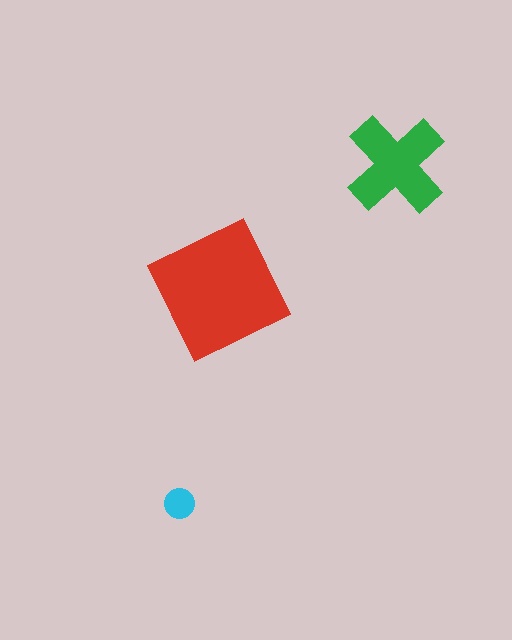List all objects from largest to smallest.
The red square, the green cross, the cyan circle.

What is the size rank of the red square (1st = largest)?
1st.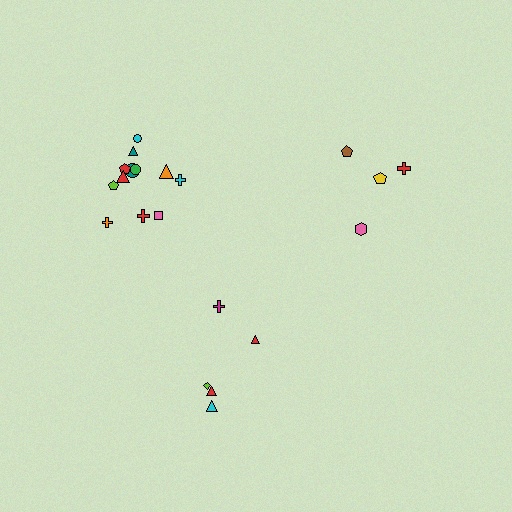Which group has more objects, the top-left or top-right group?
The top-left group.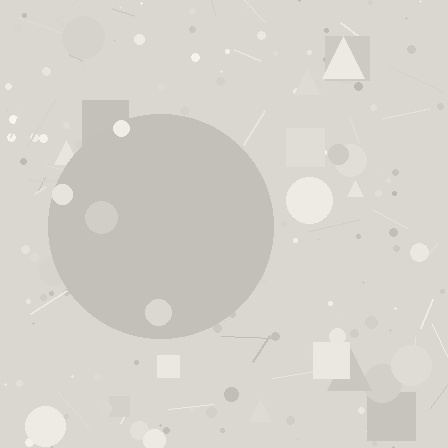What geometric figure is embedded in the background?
A circle is embedded in the background.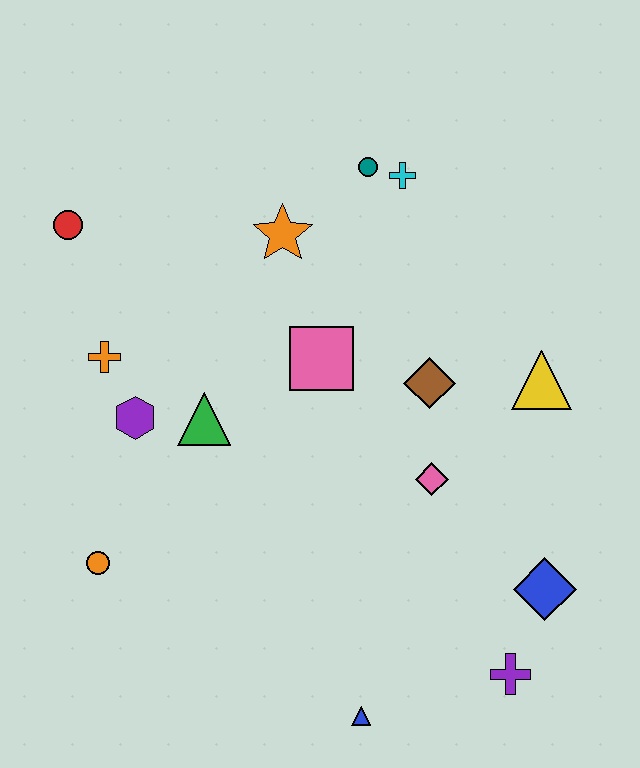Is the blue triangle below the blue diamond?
Yes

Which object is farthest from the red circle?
The purple cross is farthest from the red circle.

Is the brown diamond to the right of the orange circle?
Yes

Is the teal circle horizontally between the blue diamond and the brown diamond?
No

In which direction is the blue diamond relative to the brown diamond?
The blue diamond is below the brown diamond.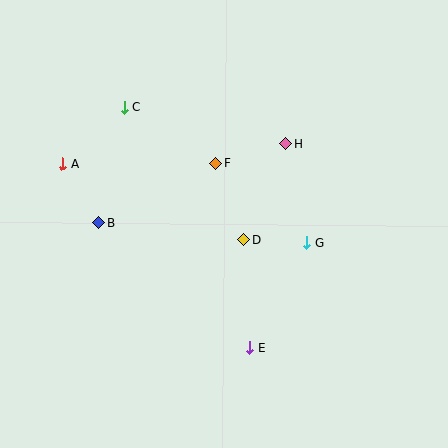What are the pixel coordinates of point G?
Point G is at (307, 243).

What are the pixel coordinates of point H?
Point H is at (286, 143).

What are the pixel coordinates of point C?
Point C is at (124, 107).